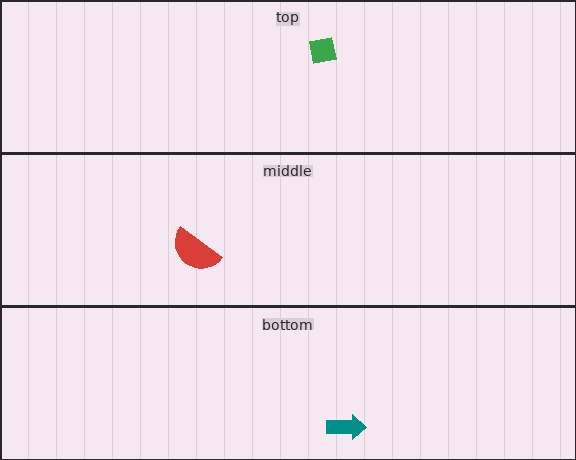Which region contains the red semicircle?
The middle region.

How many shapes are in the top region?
1.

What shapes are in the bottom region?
The teal arrow.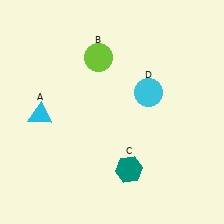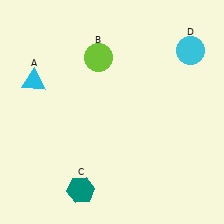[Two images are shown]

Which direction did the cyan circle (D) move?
The cyan circle (D) moved up.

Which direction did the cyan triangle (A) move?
The cyan triangle (A) moved up.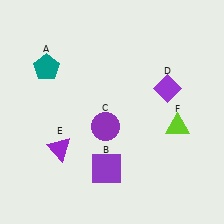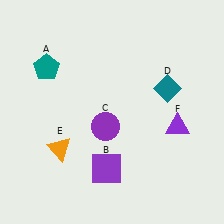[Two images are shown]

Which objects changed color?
D changed from purple to teal. E changed from purple to orange. F changed from lime to purple.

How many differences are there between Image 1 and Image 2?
There are 3 differences between the two images.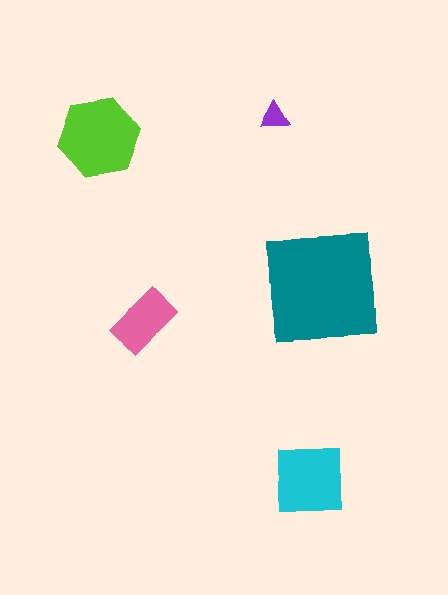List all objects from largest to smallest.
The teal square, the lime hexagon, the cyan square, the pink rectangle, the purple triangle.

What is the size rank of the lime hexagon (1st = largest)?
2nd.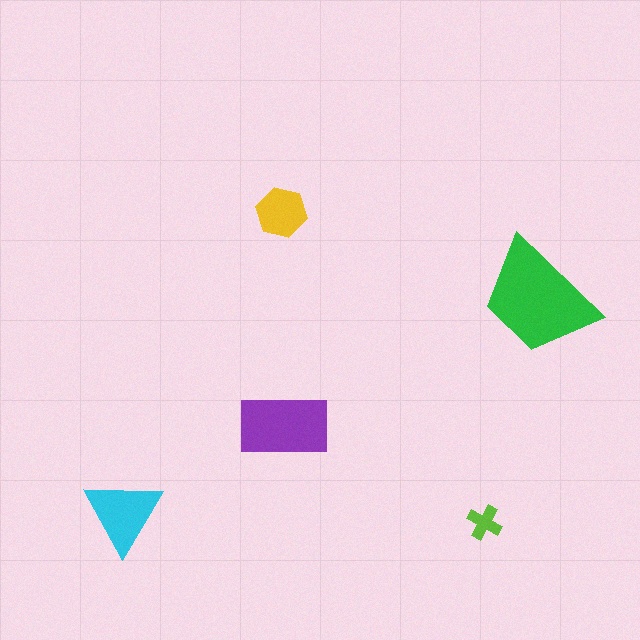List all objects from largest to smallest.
The green trapezoid, the purple rectangle, the cyan triangle, the yellow hexagon, the lime cross.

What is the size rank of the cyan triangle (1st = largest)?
3rd.